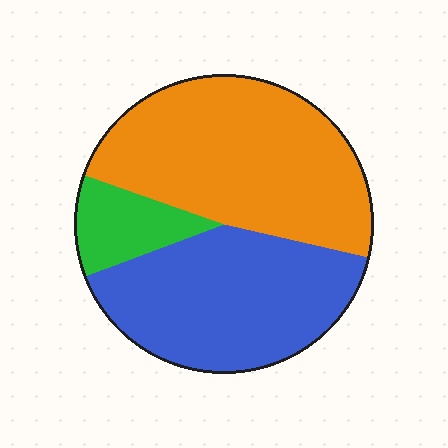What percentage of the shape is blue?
Blue covers 40% of the shape.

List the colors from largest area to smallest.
From largest to smallest: orange, blue, green.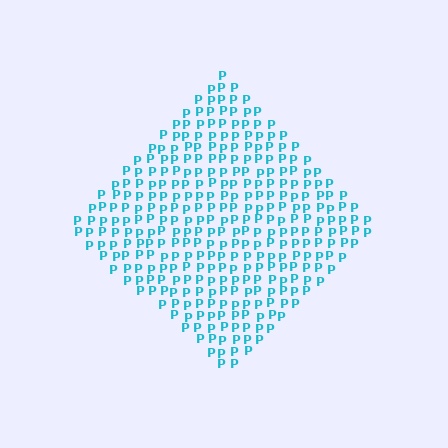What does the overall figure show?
The overall figure shows a diamond.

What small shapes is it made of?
It is made of small letter P's.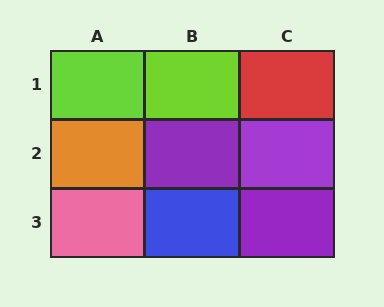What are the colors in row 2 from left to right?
Orange, purple, purple.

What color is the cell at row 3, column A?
Pink.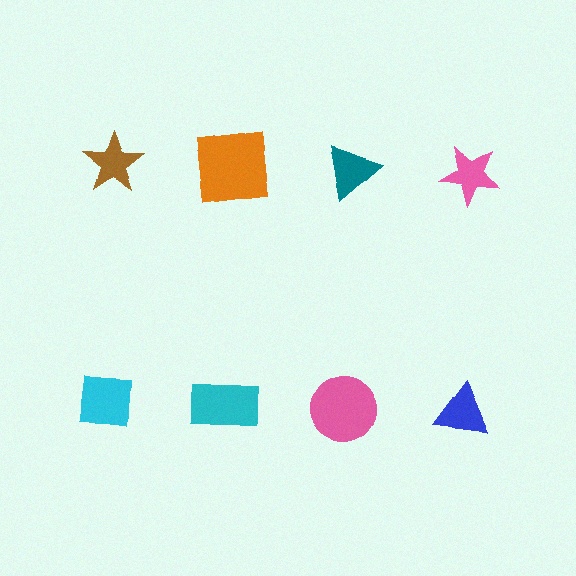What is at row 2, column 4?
A blue triangle.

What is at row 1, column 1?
A brown star.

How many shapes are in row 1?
4 shapes.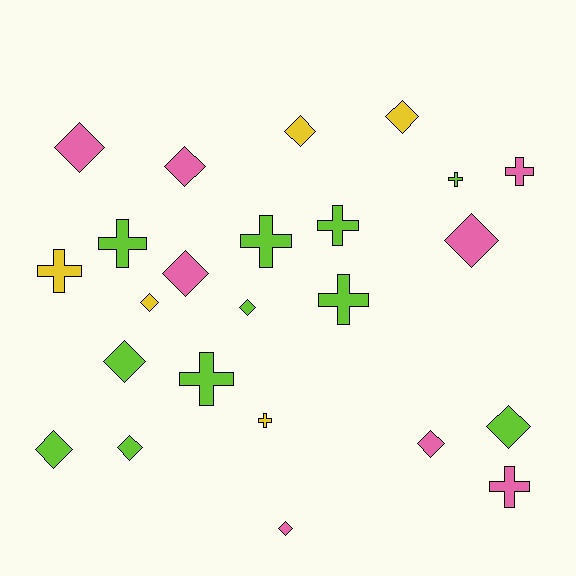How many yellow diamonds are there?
There are 3 yellow diamonds.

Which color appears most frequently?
Lime, with 11 objects.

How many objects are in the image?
There are 24 objects.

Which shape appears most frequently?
Diamond, with 14 objects.